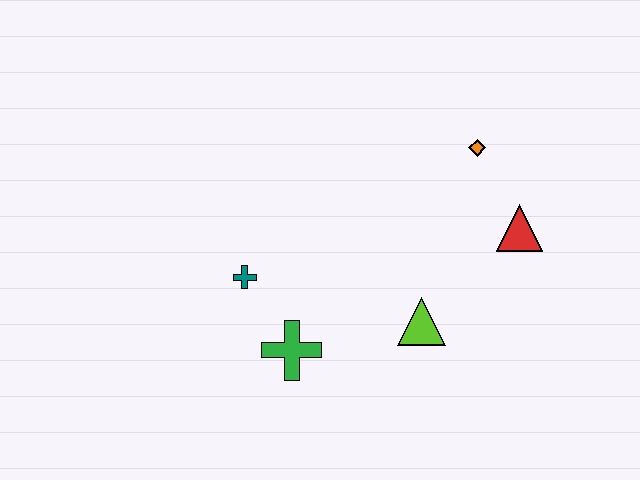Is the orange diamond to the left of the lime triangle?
No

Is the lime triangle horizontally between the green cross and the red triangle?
Yes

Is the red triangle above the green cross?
Yes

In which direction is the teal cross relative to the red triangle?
The teal cross is to the left of the red triangle.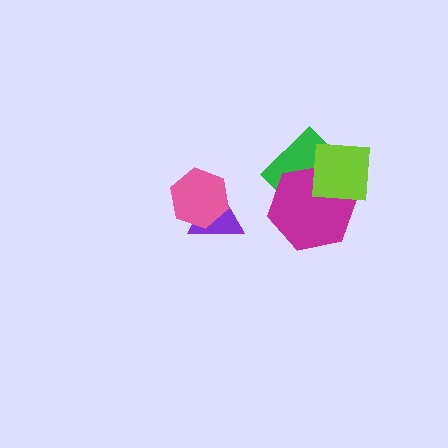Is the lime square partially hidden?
No, no other shape covers it.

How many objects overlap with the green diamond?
2 objects overlap with the green diamond.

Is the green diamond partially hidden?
Yes, it is partially covered by another shape.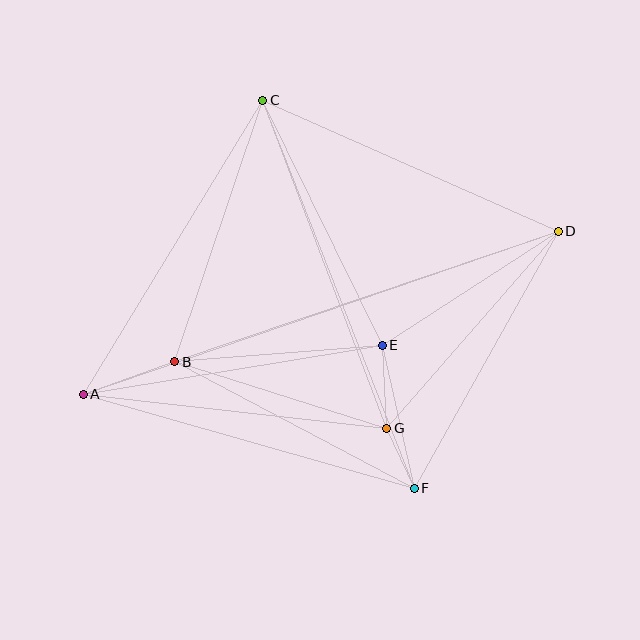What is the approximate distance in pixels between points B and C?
The distance between B and C is approximately 276 pixels.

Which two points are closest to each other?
Points F and G are closest to each other.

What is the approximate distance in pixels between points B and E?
The distance between B and E is approximately 208 pixels.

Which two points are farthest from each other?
Points A and D are farthest from each other.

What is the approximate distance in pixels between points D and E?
The distance between D and E is approximately 210 pixels.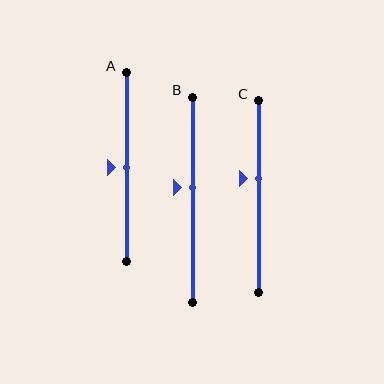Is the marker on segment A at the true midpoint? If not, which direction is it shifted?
Yes, the marker on segment A is at the true midpoint.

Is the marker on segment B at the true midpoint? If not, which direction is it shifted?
No, the marker on segment B is shifted upward by about 6% of the segment length.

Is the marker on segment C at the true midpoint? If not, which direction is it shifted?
No, the marker on segment C is shifted upward by about 10% of the segment length.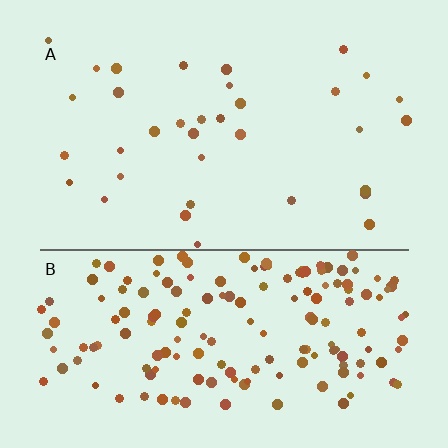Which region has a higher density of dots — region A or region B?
B (the bottom).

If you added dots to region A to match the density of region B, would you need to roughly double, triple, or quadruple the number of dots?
Approximately quadruple.